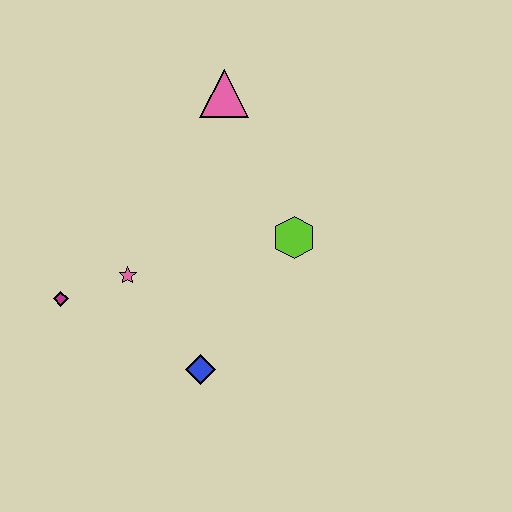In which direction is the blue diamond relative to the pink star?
The blue diamond is below the pink star.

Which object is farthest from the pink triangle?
The blue diamond is farthest from the pink triangle.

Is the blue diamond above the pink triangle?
No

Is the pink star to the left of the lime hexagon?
Yes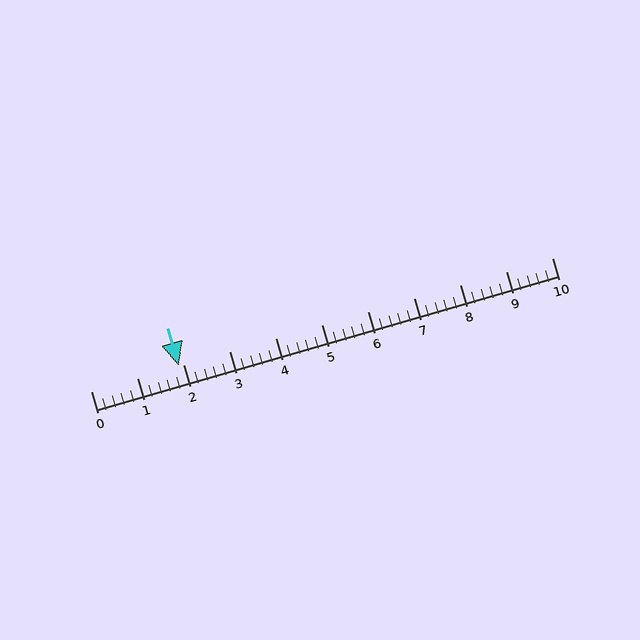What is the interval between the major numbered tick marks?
The major tick marks are spaced 1 units apart.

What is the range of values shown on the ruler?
The ruler shows values from 0 to 10.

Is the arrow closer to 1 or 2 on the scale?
The arrow is closer to 2.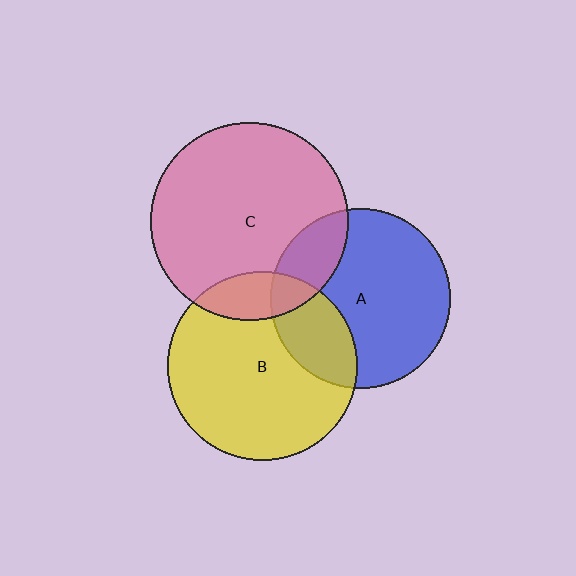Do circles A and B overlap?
Yes.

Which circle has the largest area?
Circle C (pink).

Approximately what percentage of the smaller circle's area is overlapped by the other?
Approximately 25%.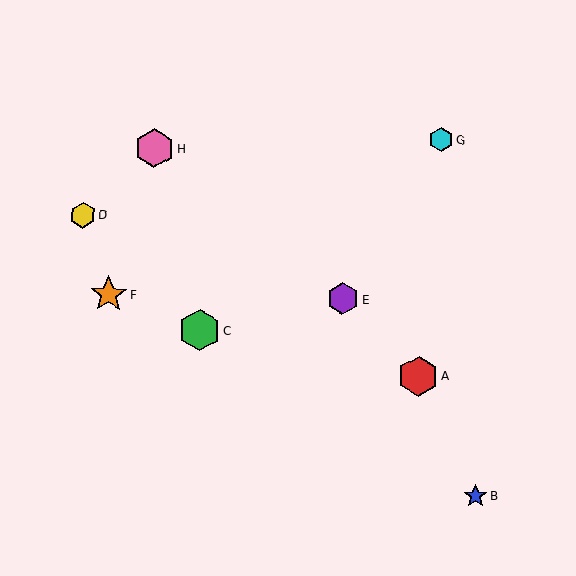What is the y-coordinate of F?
Object F is at y≈294.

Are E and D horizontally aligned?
No, E is at y≈299 and D is at y≈215.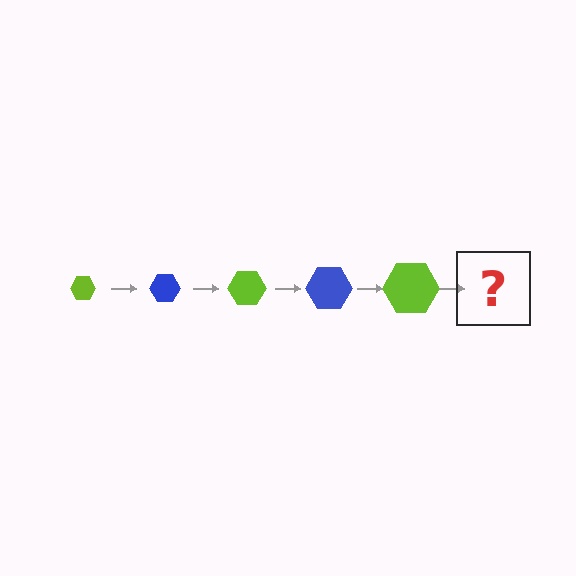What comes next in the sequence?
The next element should be a blue hexagon, larger than the previous one.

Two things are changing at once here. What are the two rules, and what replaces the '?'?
The two rules are that the hexagon grows larger each step and the color cycles through lime and blue. The '?' should be a blue hexagon, larger than the previous one.